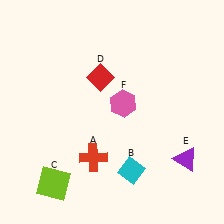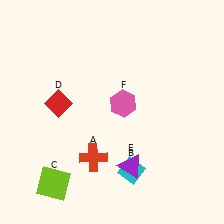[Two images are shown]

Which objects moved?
The objects that moved are: the red diamond (D), the purple triangle (E).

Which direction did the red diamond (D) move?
The red diamond (D) moved left.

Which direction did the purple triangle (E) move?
The purple triangle (E) moved left.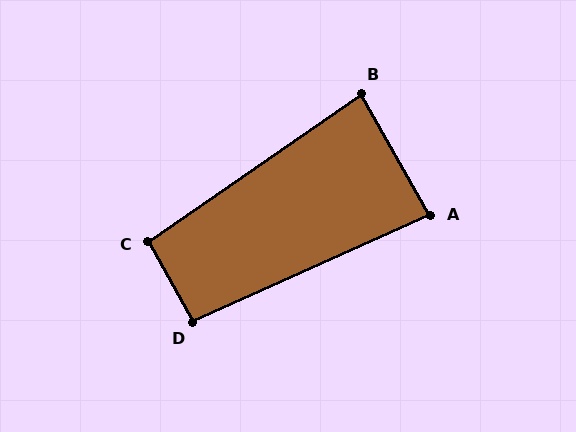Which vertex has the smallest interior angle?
A, at approximately 85 degrees.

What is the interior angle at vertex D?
Approximately 95 degrees (obtuse).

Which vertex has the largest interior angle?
C, at approximately 95 degrees.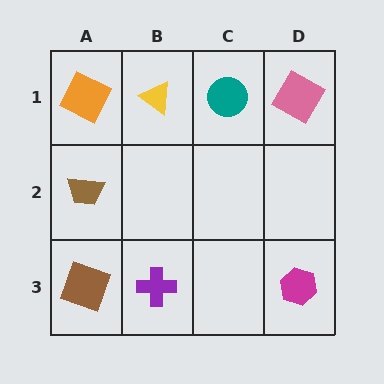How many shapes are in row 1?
4 shapes.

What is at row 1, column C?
A teal circle.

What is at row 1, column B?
A yellow triangle.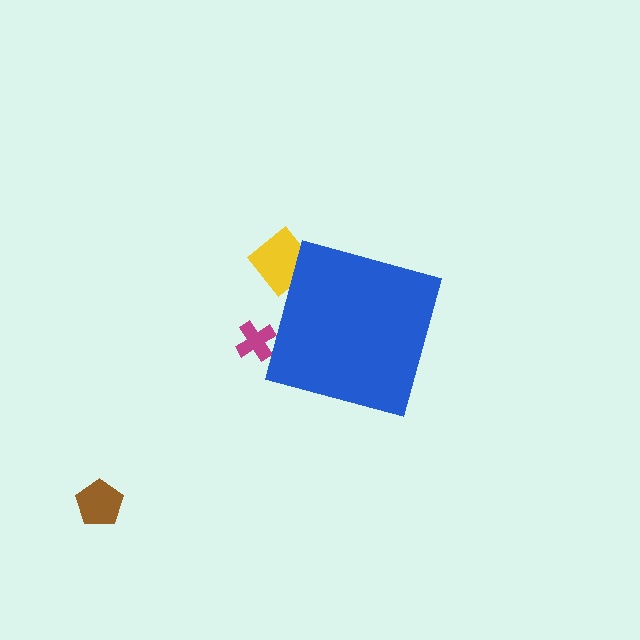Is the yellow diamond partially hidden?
Yes, the yellow diamond is partially hidden behind the blue diamond.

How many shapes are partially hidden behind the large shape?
2 shapes are partially hidden.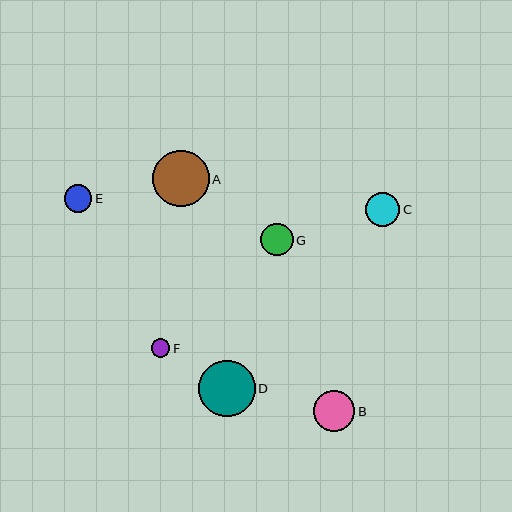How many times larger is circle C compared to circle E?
Circle C is approximately 1.2 times the size of circle E.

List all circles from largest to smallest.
From largest to smallest: A, D, B, C, G, E, F.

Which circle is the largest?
Circle A is the largest with a size of approximately 57 pixels.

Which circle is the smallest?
Circle F is the smallest with a size of approximately 19 pixels.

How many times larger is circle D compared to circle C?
Circle D is approximately 1.7 times the size of circle C.